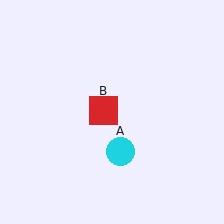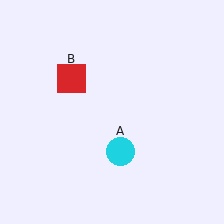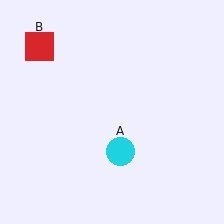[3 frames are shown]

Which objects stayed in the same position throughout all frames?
Cyan circle (object A) remained stationary.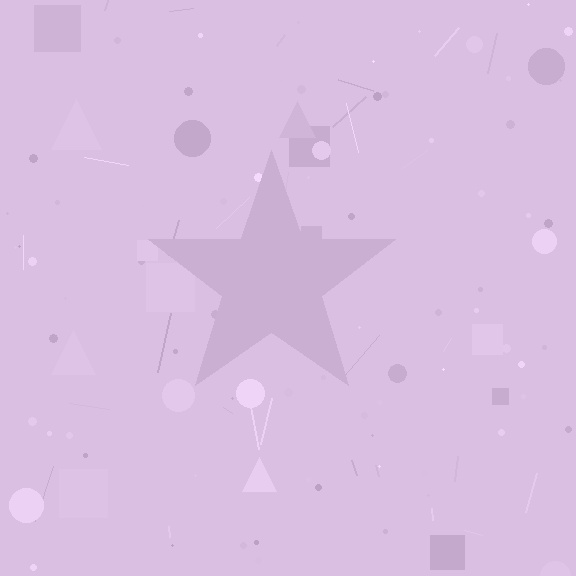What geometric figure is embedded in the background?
A star is embedded in the background.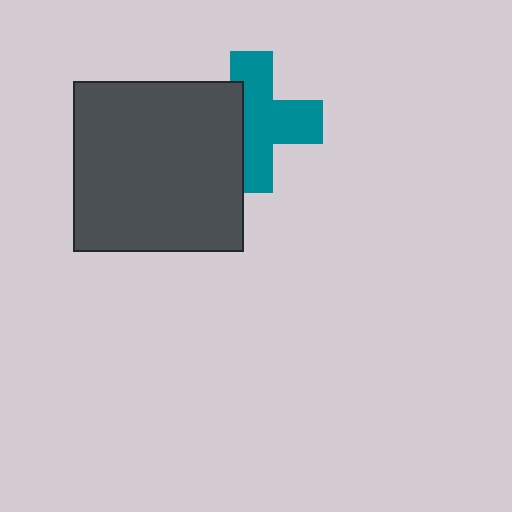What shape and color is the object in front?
The object in front is a dark gray square.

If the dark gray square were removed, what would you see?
You would see the complete teal cross.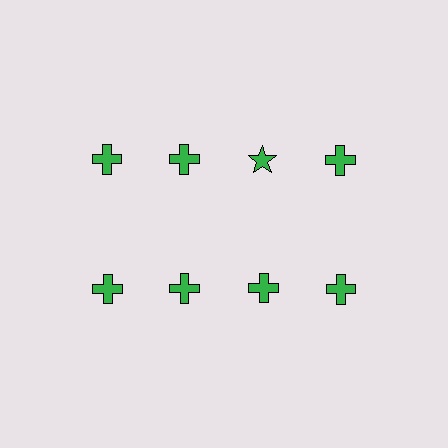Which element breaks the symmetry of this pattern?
The green star in the top row, center column breaks the symmetry. All other shapes are green crosses.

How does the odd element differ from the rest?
It has a different shape: star instead of cross.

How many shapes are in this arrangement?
There are 8 shapes arranged in a grid pattern.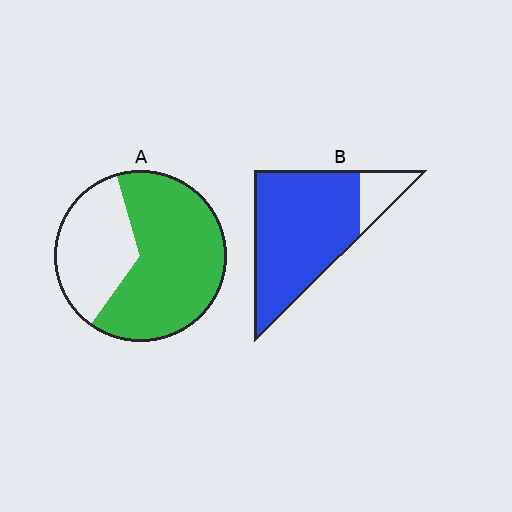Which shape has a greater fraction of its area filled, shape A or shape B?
Shape B.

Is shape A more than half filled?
Yes.